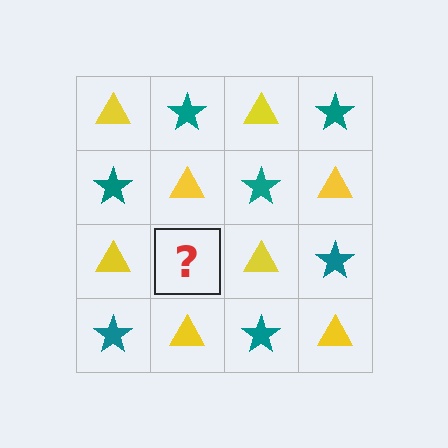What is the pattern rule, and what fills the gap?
The rule is that it alternates yellow triangle and teal star in a checkerboard pattern. The gap should be filled with a teal star.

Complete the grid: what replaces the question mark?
The question mark should be replaced with a teal star.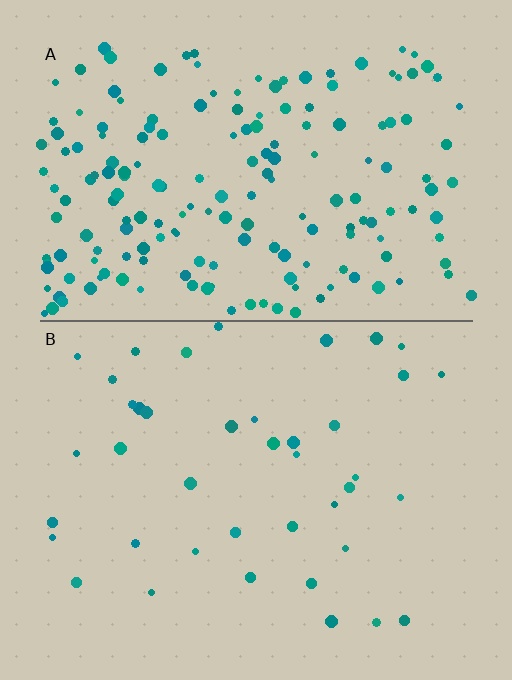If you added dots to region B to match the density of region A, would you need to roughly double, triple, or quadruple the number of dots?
Approximately quadruple.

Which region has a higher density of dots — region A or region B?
A (the top).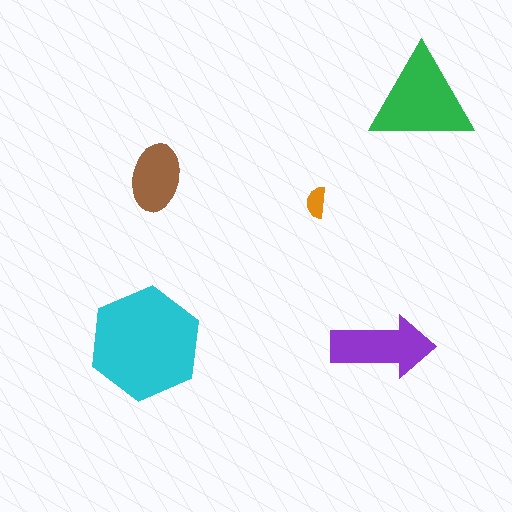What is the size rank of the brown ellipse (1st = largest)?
4th.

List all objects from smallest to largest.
The orange semicircle, the brown ellipse, the purple arrow, the green triangle, the cyan hexagon.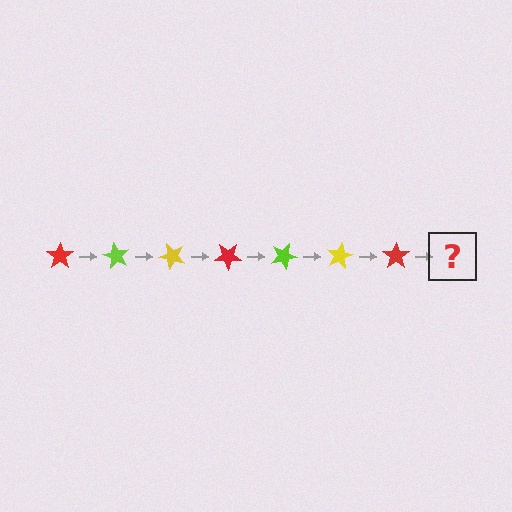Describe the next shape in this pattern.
It should be a lime star, rotated 420 degrees from the start.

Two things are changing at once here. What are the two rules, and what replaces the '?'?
The two rules are that it rotates 60 degrees each step and the color cycles through red, lime, and yellow. The '?' should be a lime star, rotated 420 degrees from the start.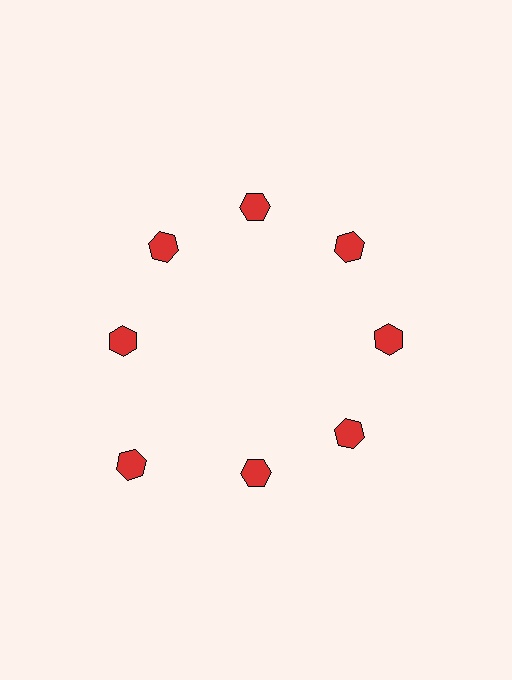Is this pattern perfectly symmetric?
No. The 8 red hexagons are arranged in a ring, but one element near the 8 o'clock position is pushed outward from the center, breaking the 8-fold rotational symmetry.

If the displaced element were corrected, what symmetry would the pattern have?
It would have 8-fold rotational symmetry — the pattern would map onto itself every 45 degrees.